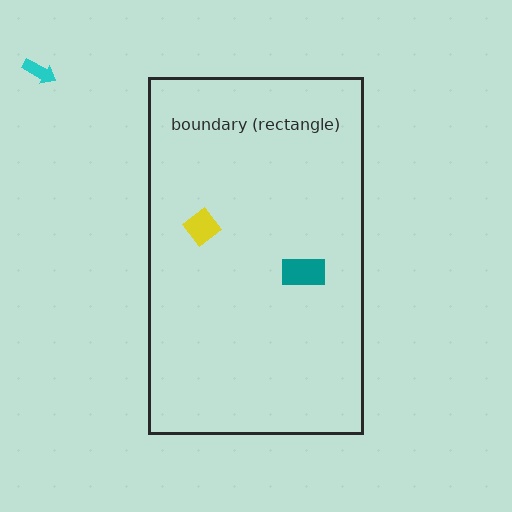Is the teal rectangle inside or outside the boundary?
Inside.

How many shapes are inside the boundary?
2 inside, 1 outside.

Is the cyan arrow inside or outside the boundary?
Outside.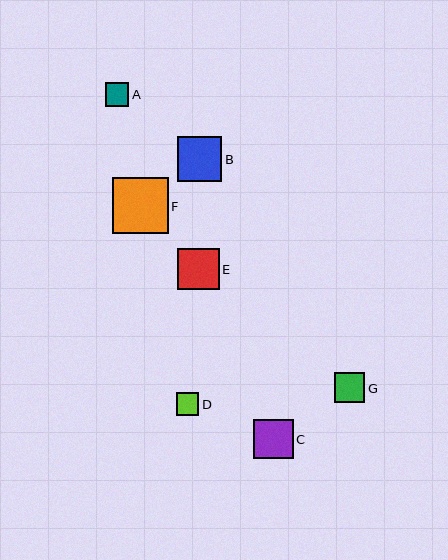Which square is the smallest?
Square D is the smallest with a size of approximately 23 pixels.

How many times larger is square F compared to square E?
Square F is approximately 1.3 times the size of square E.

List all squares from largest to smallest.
From largest to smallest: F, B, E, C, G, A, D.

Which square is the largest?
Square F is the largest with a size of approximately 56 pixels.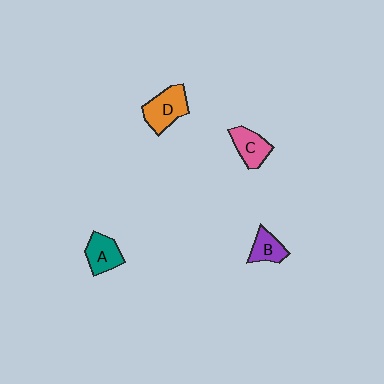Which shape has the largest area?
Shape D (orange).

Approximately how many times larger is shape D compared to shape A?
Approximately 1.3 times.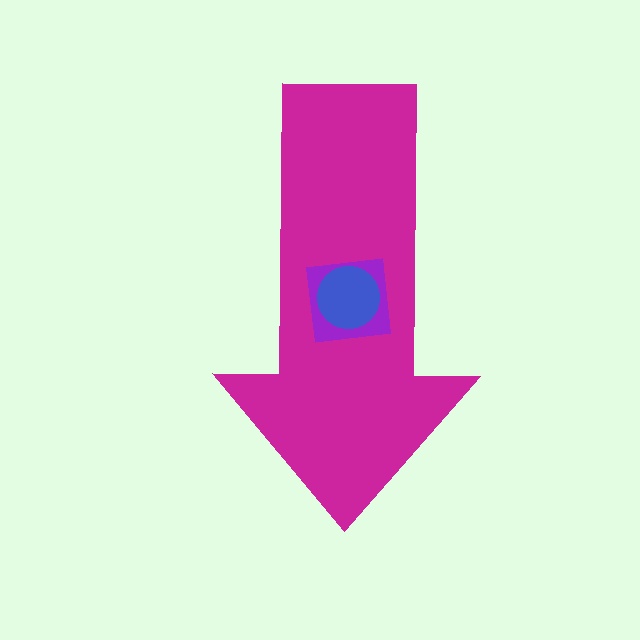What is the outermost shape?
The magenta arrow.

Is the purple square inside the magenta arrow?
Yes.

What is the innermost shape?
The blue circle.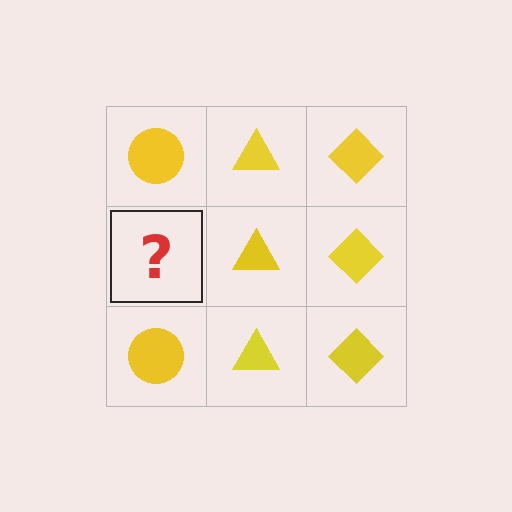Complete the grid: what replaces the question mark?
The question mark should be replaced with a yellow circle.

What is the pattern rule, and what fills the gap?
The rule is that each column has a consistent shape. The gap should be filled with a yellow circle.